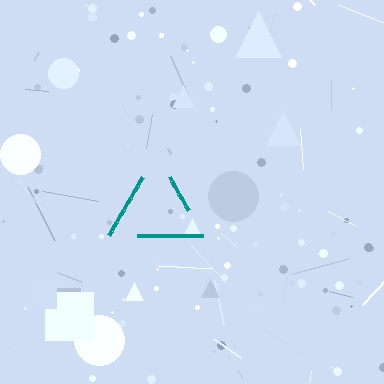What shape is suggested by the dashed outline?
The dashed outline suggests a triangle.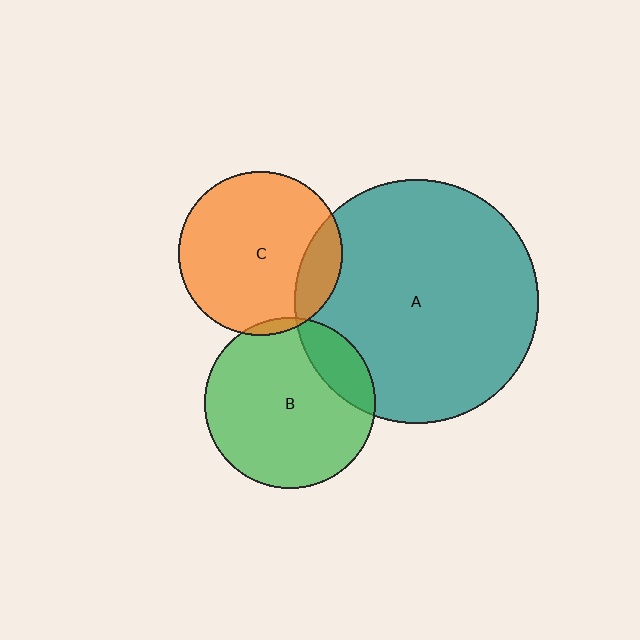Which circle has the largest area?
Circle A (teal).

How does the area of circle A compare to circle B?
Approximately 2.0 times.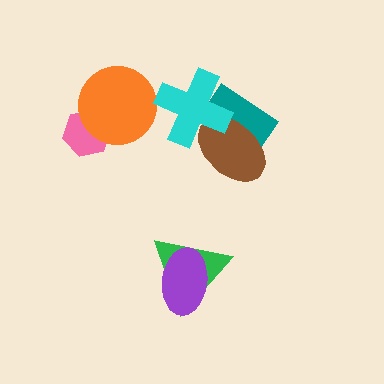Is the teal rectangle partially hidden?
Yes, it is partially covered by another shape.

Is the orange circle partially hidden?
No, no other shape covers it.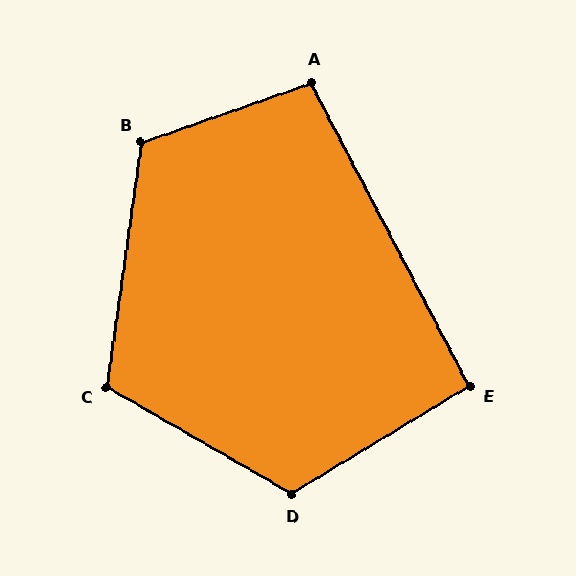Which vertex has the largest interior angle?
D, at approximately 119 degrees.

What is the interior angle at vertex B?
Approximately 117 degrees (obtuse).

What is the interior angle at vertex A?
Approximately 98 degrees (obtuse).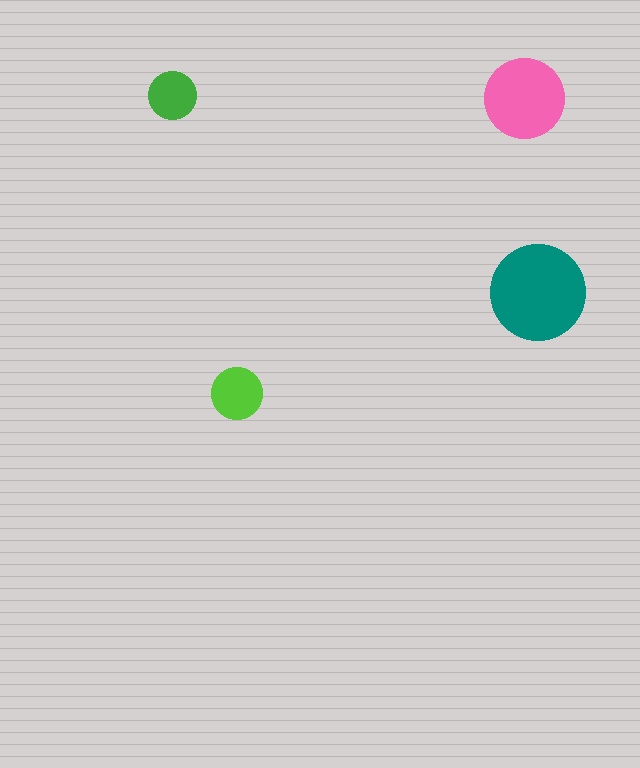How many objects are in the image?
There are 4 objects in the image.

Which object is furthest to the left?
The green circle is leftmost.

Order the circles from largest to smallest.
the teal one, the pink one, the lime one, the green one.